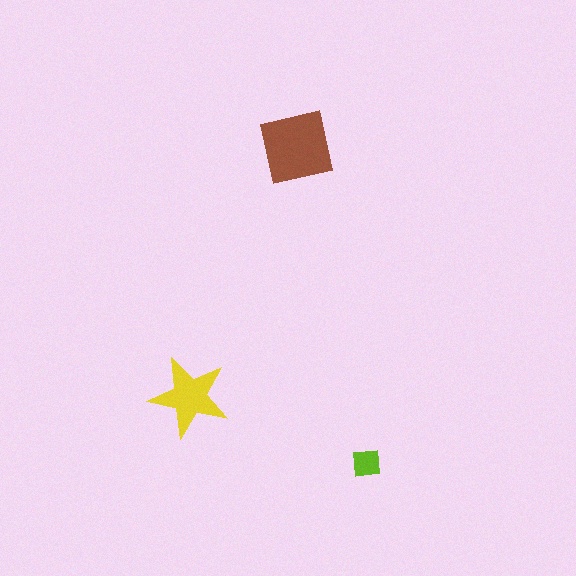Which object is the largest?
The brown square.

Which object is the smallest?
The lime square.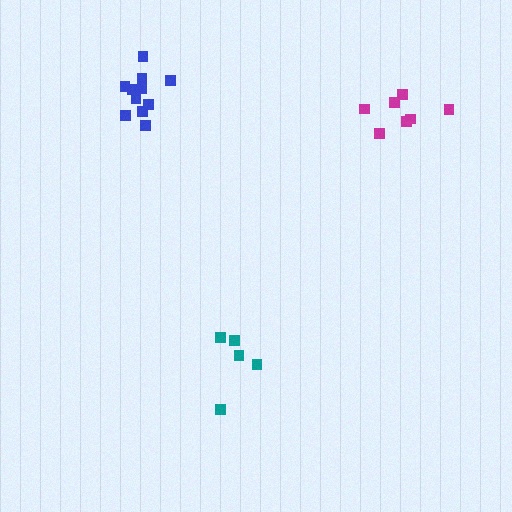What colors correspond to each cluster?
The clusters are colored: teal, magenta, blue.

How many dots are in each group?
Group 1: 5 dots, Group 2: 7 dots, Group 3: 11 dots (23 total).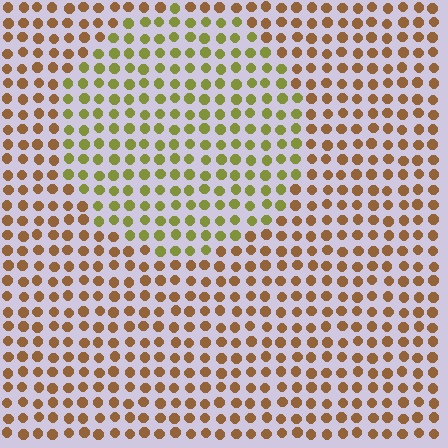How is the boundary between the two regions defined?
The boundary is defined purely by a slight shift in hue (about 44 degrees). Spacing, size, and orientation are identical on both sides.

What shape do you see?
I see a circle.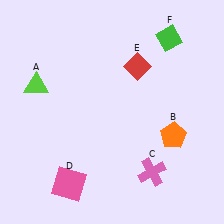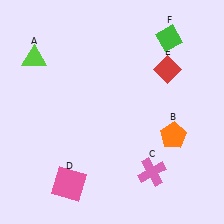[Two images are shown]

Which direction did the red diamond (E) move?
The red diamond (E) moved right.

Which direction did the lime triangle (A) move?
The lime triangle (A) moved up.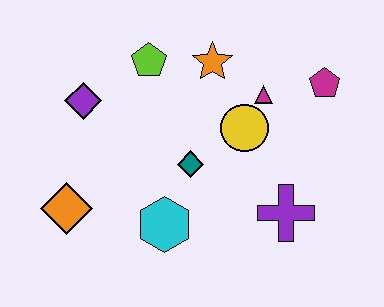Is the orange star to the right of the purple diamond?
Yes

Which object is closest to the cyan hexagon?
The teal diamond is closest to the cyan hexagon.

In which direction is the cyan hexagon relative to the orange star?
The cyan hexagon is below the orange star.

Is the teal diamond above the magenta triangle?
No